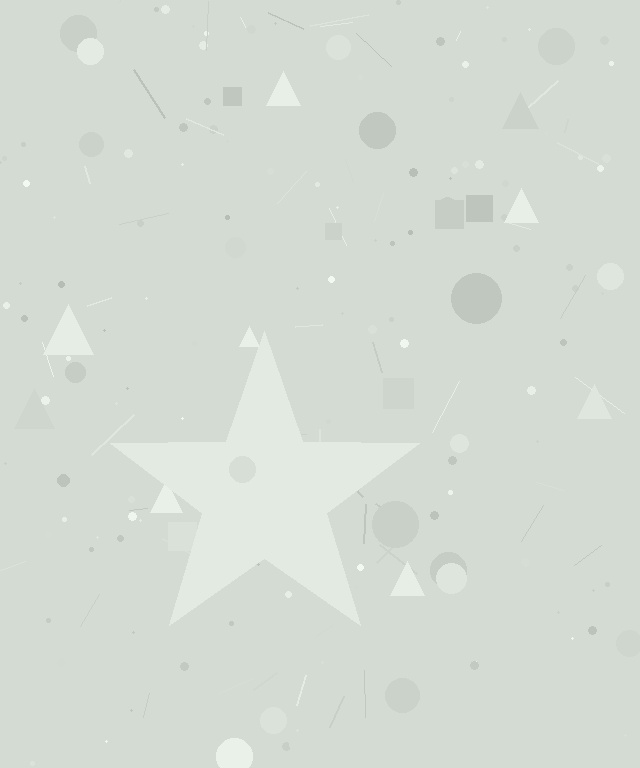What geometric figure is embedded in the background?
A star is embedded in the background.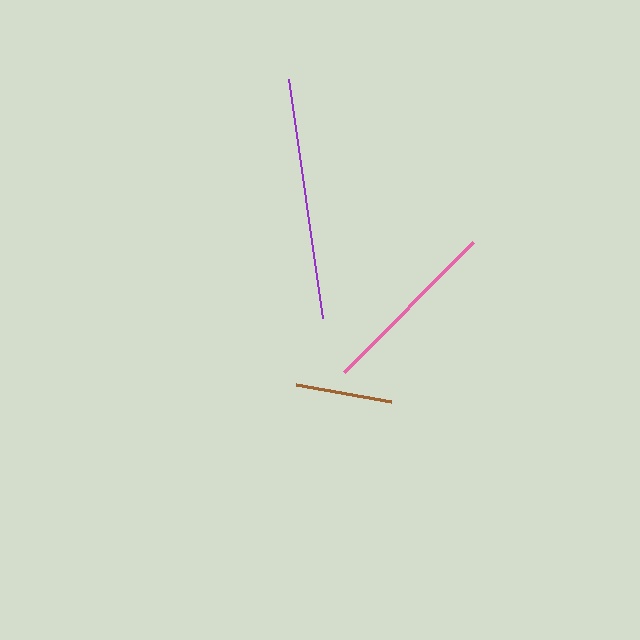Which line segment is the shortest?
The brown line is the shortest at approximately 96 pixels.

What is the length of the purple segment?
The purple segment is approximately 241 pixels long.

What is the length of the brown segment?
The brown segment is approximately 96 pixels long.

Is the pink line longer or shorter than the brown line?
The pink line is longer than the brown line.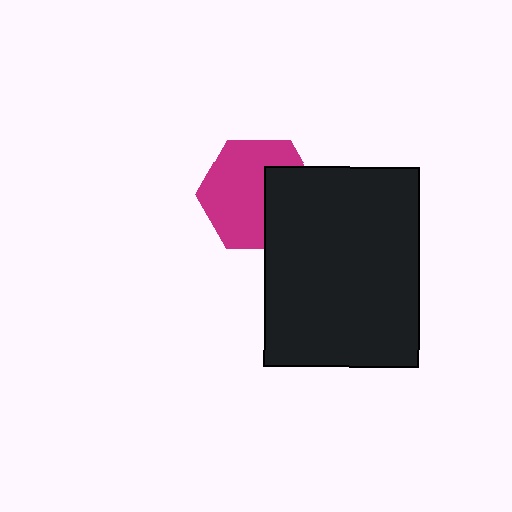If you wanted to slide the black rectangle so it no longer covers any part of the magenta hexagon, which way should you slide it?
Slide it right — that is the most direct way to separate the two shapes.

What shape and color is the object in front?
The object in front is a black rectangle.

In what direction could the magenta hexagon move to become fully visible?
The magenta hexagon could move left. That would shift it out from behind the black rectangle entirely.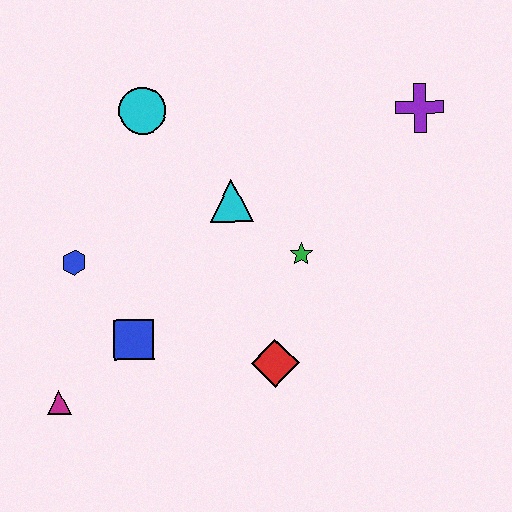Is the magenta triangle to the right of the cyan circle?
No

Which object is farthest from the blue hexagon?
The purple cross is farthest from the blue hexagon.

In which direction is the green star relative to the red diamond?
The green star is above the red diamond.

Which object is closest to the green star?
The cyan triangle is closest to the green star.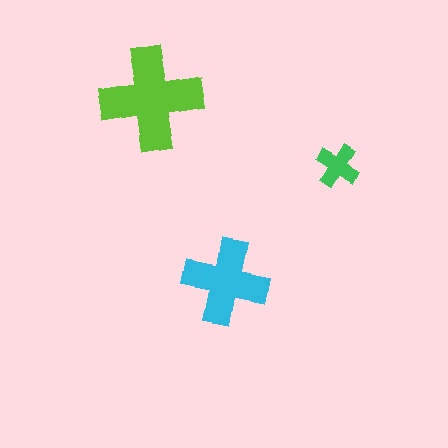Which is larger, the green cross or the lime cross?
The lime one.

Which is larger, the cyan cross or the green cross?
The cyan one.